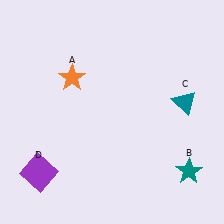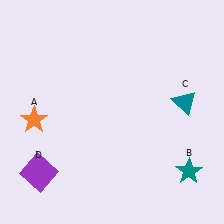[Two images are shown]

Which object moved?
The orange star (A) moved down.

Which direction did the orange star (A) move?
The orange star (A) moved down.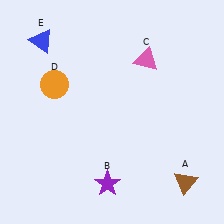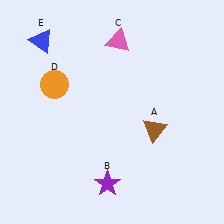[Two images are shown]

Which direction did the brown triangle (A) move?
The brown triangle (A) moved up.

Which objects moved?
The objects that moved are: the brown triangle (A), the pink triangle (C).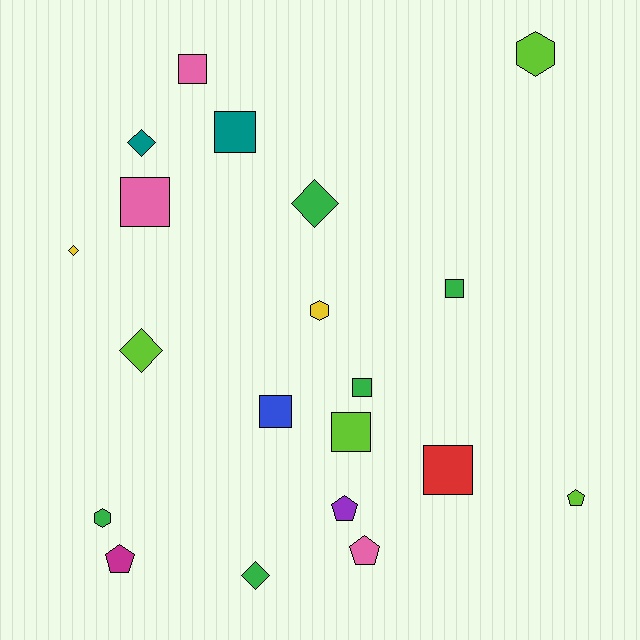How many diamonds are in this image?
There are 5 diamonds.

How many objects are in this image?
There are 20 objects.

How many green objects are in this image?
There are 5 green objects.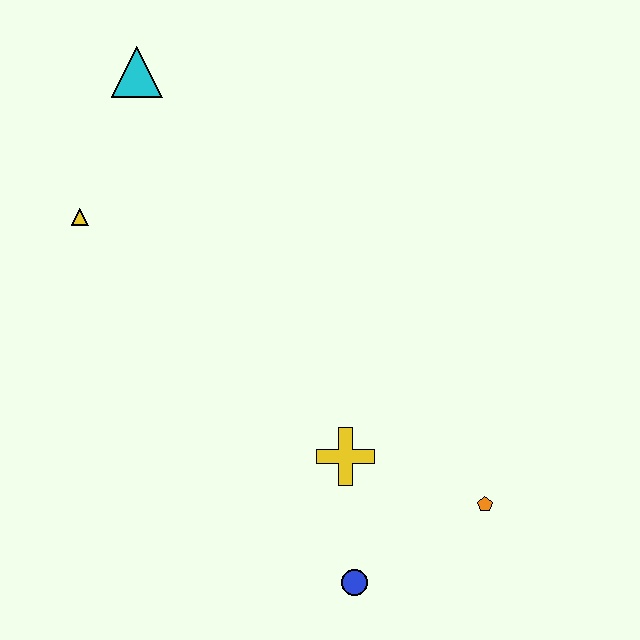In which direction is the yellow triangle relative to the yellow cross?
The yellow triangle is to the left of the yellow cross.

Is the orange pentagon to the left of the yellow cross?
No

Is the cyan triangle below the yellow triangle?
No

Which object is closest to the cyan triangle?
The yellow triangle is closest to the cyan triangle.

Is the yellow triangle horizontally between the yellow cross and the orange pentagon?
No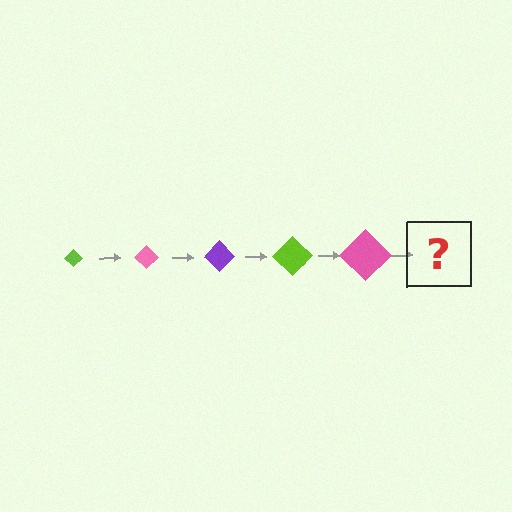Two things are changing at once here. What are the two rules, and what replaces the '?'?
The two rules are that the diamond grows larger each step and the color cycles through lime, pink, and purple. The '?' should be a purple diamond, larger than the previous one.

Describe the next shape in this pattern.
It should be a purple diamond, larger than the previous one.